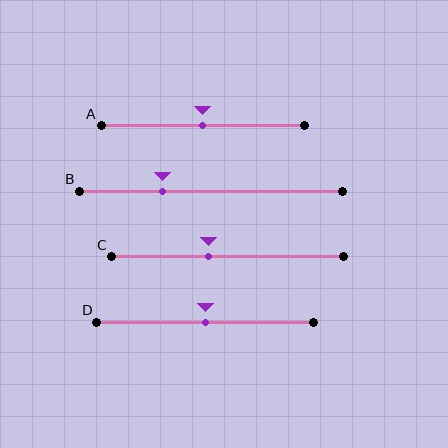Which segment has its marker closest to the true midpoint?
Segment A has its marker closest to the true midpoint.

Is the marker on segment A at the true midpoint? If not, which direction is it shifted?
Yes, the marker on segment A is at the true midpoint.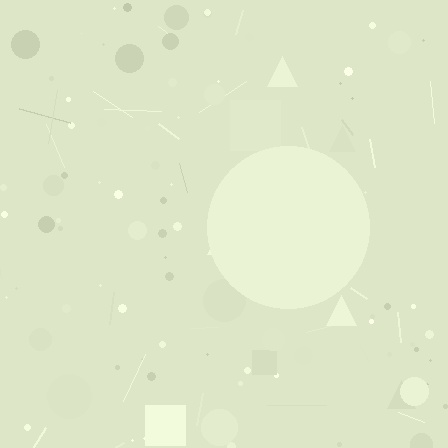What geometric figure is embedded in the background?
A circle is embedded in the background.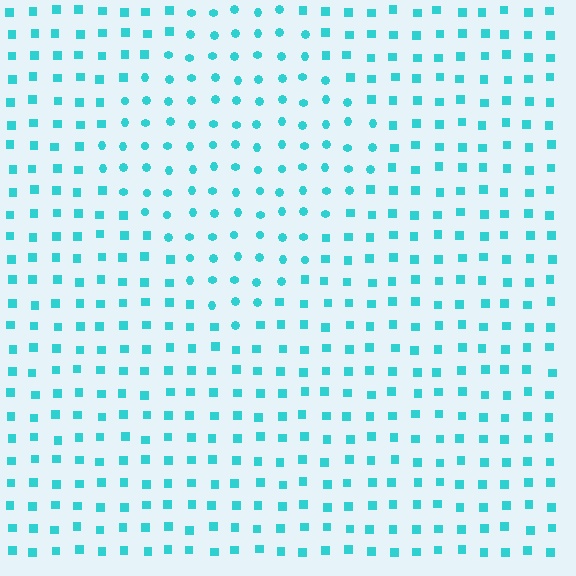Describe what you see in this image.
The image is filled with small cyan elements arranged in a uniform grid. A diamond-shaped region contains circles, while the surrounding area contains squares. The boundary is defined purely by the change in element shape.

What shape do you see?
I see a diamond.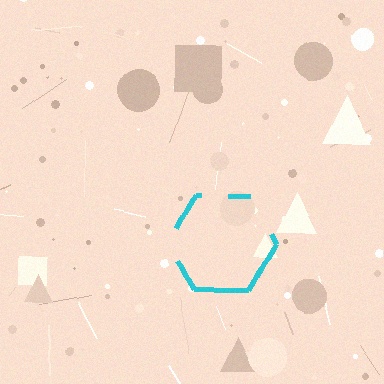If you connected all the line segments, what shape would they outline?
They would outline a hexagon.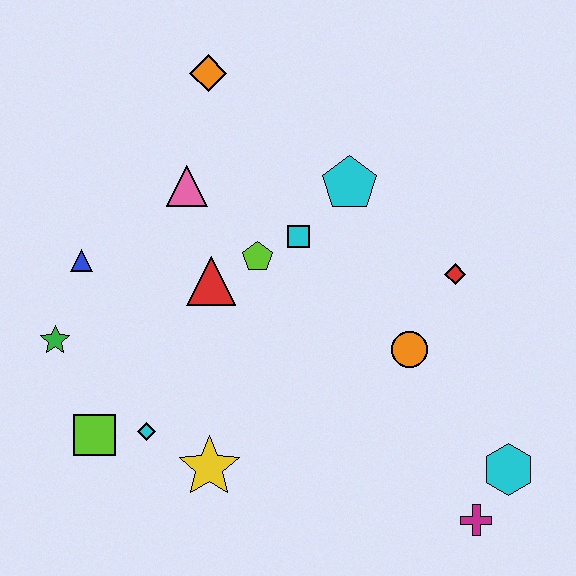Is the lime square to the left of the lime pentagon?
Yes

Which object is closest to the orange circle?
The red diamond is closest to the orange circle.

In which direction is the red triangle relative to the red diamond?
The red triangle is to the left of the red diamond.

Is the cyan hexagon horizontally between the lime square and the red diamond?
No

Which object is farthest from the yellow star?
The orange diamond is farthest from the yellow star.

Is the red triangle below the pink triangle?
Yes